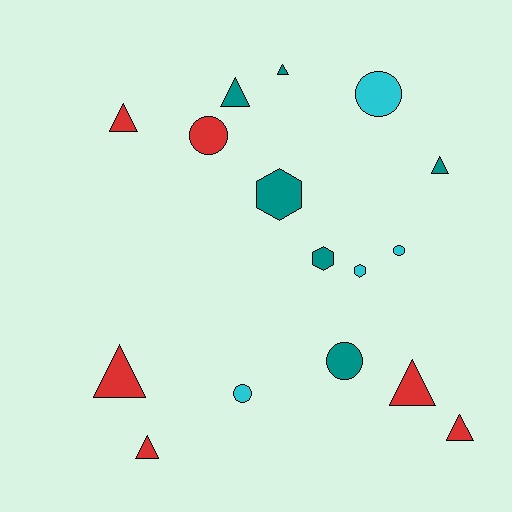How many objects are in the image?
There are 16 objects.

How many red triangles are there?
There are 5 red triangles.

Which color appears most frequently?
Teal, with 6 objects.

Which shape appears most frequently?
Triangle, with 8 objects.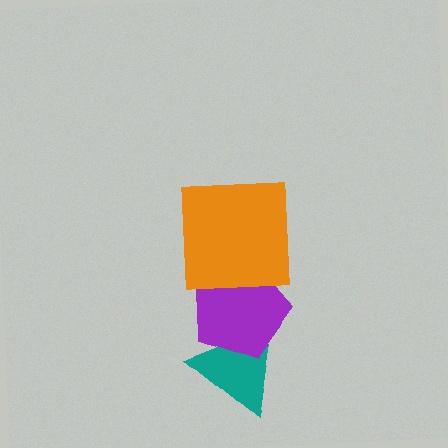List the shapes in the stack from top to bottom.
From top to bottom: the orange square, the purple pentagon, the teal triangle.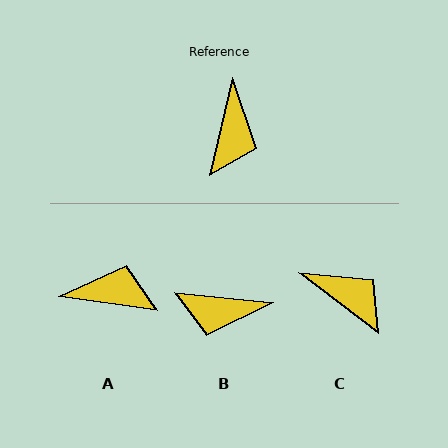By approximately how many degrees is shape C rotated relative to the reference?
Approximately 66 degrees counter-clockwise.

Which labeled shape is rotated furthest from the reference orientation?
A, about 95 degrees away.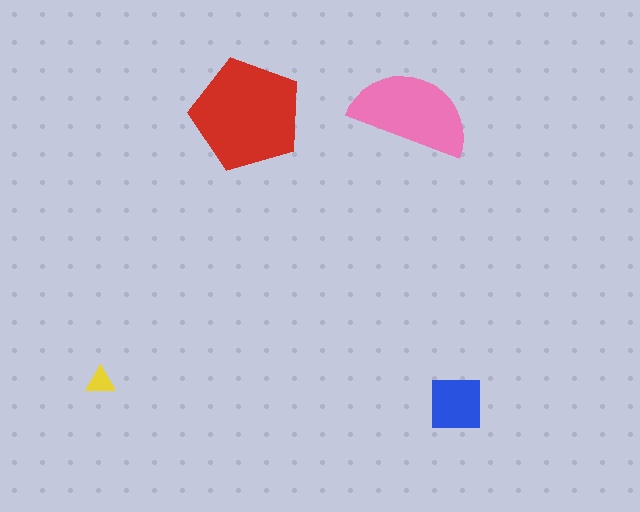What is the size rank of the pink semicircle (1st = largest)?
2nd.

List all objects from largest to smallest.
The red pentagon, the pink semicircle, the blue square, the yellow triangle.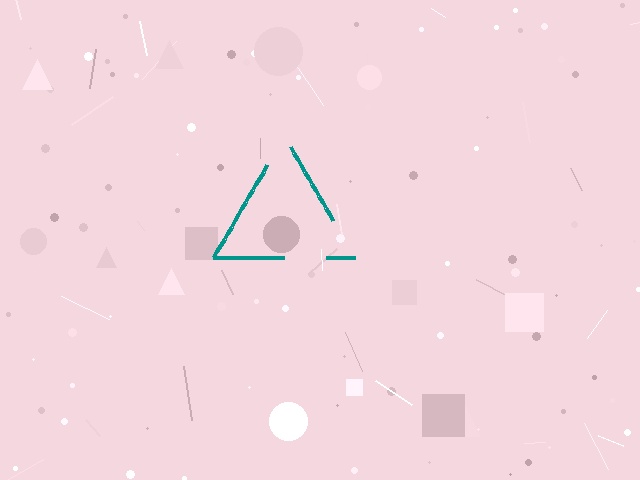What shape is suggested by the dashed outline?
The dashed outline suggests a triangle.